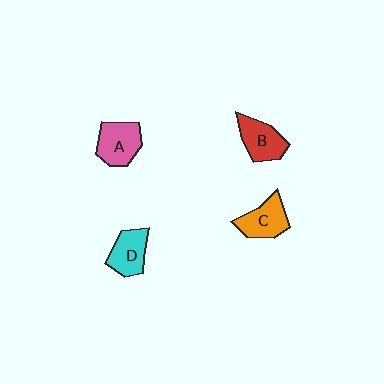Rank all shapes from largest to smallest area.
From largest to smallest: A (pink), B (red), C (orange), D (cyan).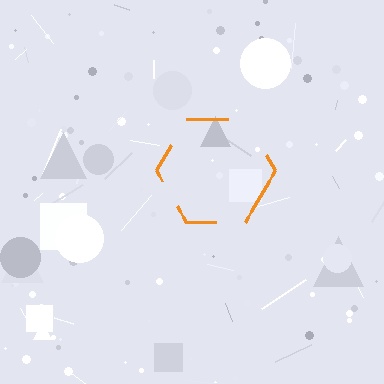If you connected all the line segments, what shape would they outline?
They would outline a hexagon.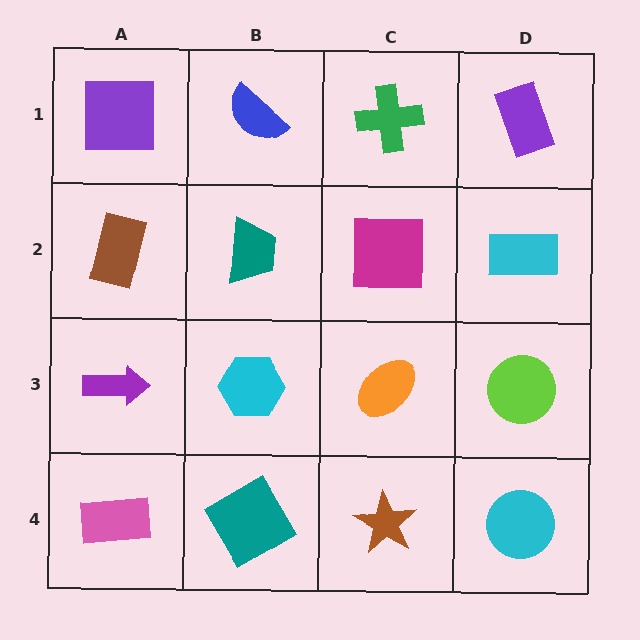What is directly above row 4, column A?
A purple arrow.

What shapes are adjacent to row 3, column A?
A brown rectangle (row 2, column A), a pink rectangle (row 4, column A), a cyan hexagon (row 3, column B).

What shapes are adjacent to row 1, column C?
A magenta square (row 2, column C), a blue semicircle (row 1, column B), a purple rectangle (row 1, column D).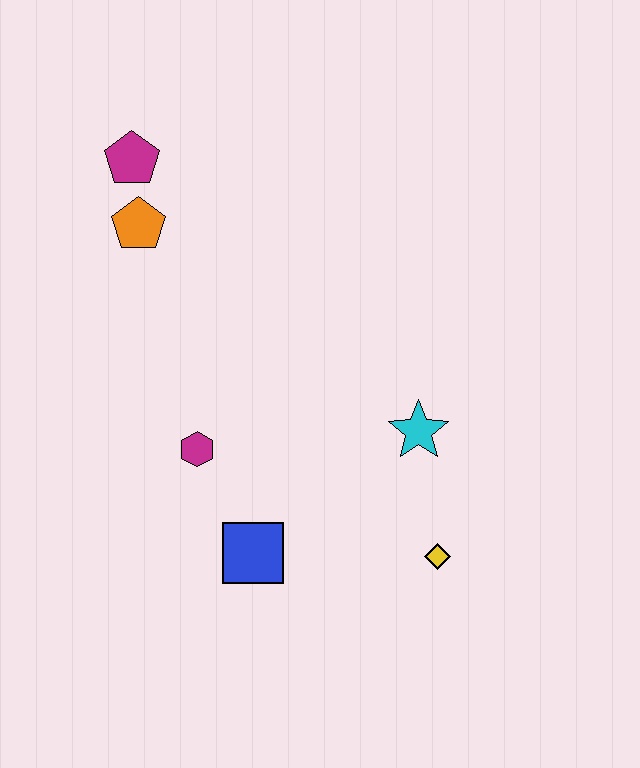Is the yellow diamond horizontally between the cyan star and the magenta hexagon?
No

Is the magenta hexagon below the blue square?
No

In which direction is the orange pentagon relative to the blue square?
The orange pentagon is above the blue square.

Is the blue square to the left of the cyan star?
Yes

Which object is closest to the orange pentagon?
The magenta pentagon is closest to the orange pentagon.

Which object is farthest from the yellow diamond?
The magenta pentagon is farthest from the yellow diamond.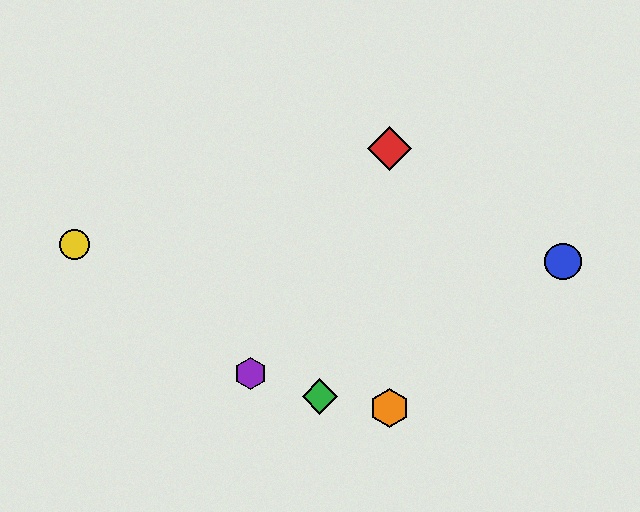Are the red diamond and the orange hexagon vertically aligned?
Yes, both are at x≈389.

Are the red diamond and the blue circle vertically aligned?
No, the red diamond is at x≈389 and the blue circle is at x≈563.